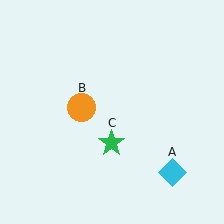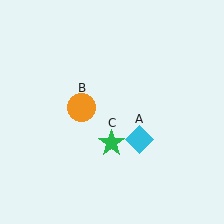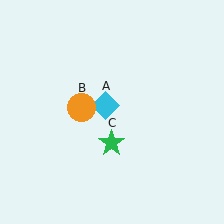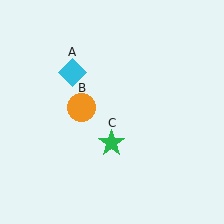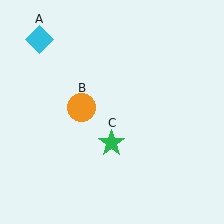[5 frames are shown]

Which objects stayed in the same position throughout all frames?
Orange circle (object B) and green star (object C) remained stationary.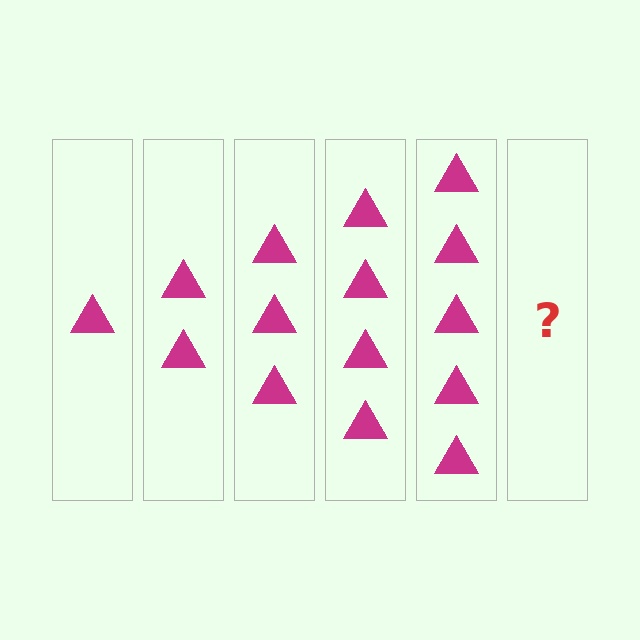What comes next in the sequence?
The next element should be 6 triangles.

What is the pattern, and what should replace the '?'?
The pattern is that each step adds one more triangle. The '?' should be 6 triangles.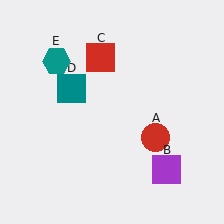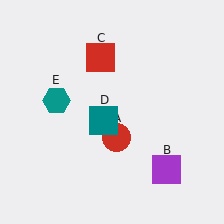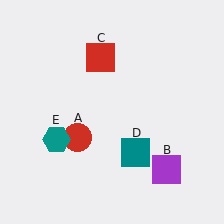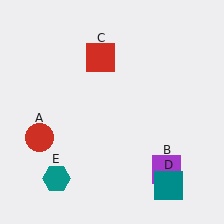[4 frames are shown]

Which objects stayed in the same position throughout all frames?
Purple square (object B) and red square (object C) remained stationary.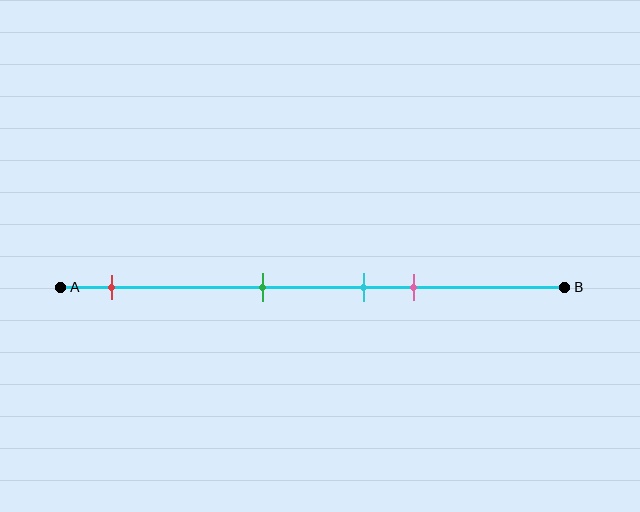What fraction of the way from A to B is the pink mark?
The pink mark is approximately 70% (0.7) of the way from A to B.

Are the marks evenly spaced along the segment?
No, the marks are not evenly spaced.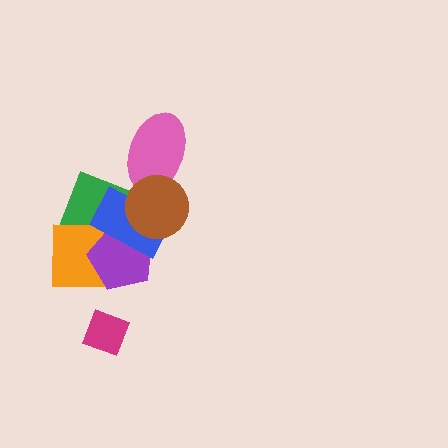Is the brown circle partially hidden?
No, no other shape covers it.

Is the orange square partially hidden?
Yes, it is partially covered by another shape.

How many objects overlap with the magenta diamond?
0 objects overlap with the magenta diamond.